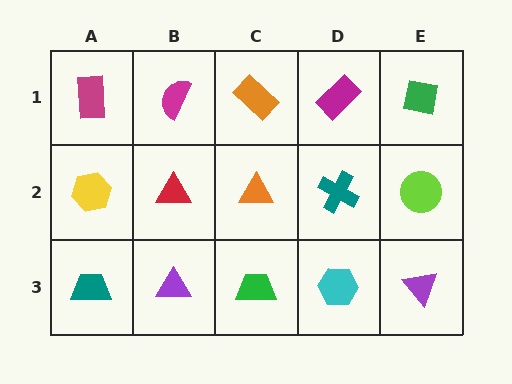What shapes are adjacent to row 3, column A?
A yellow hexagon (row 2, column A), a purple triangle (row 3, column B).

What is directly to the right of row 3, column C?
A cyan hexagon.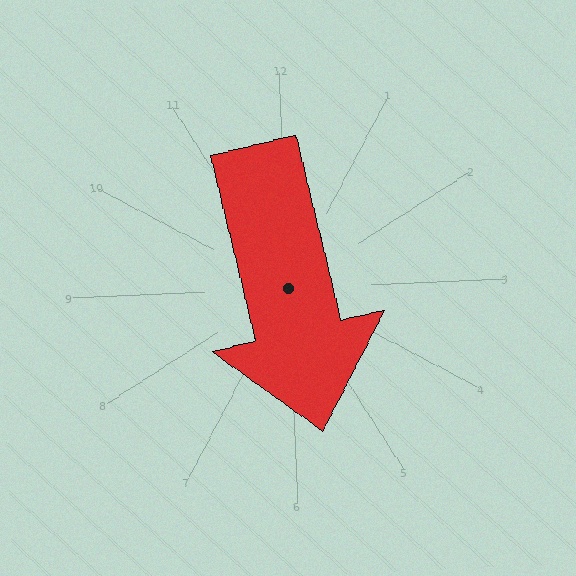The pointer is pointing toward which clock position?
Roughly 6 o'clock.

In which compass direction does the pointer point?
South.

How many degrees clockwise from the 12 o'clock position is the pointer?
Approximately 169 degrees.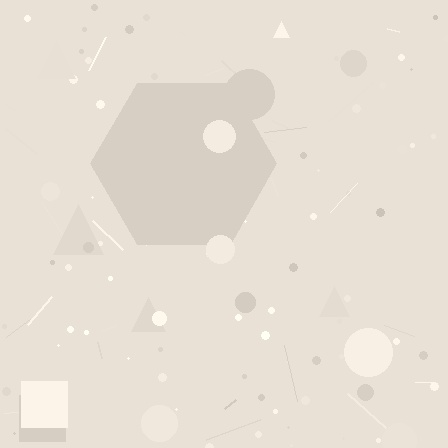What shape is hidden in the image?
A hexagon is hidden in the image.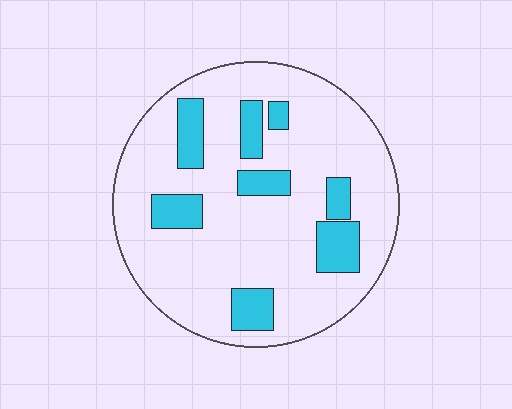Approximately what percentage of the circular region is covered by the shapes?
Approximately 20%.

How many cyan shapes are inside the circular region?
8.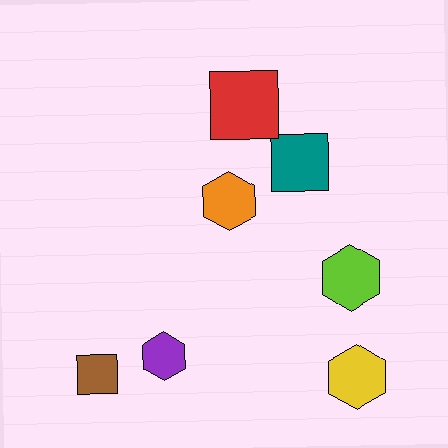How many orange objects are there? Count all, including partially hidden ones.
There is 1 orange object.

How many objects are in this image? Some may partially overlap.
There are 7 objects.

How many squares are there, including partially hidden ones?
There are 3 squares.